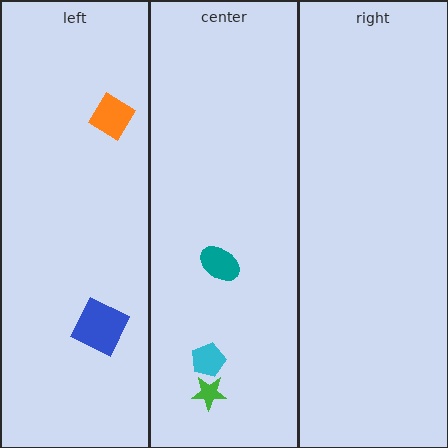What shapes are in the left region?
The orange diamond, the blue square.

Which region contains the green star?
The center region.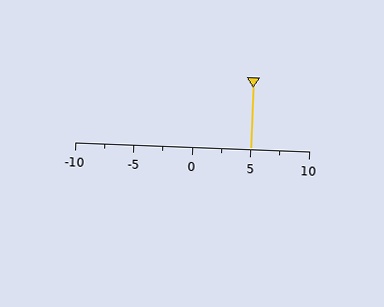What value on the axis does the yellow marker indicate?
The marker indicates approximately 5.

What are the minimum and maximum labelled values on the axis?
The axis runs from -10 to 10.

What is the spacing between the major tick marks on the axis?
The major ticks are spaced 5 apart.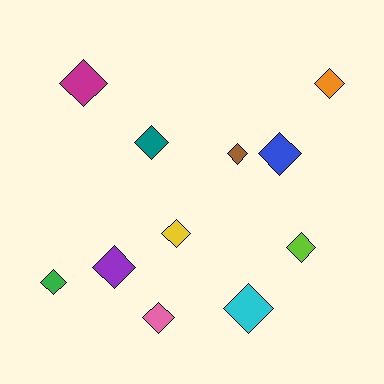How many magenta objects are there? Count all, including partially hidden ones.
There is 1 magenta object.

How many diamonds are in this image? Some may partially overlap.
There are 11 diamonds.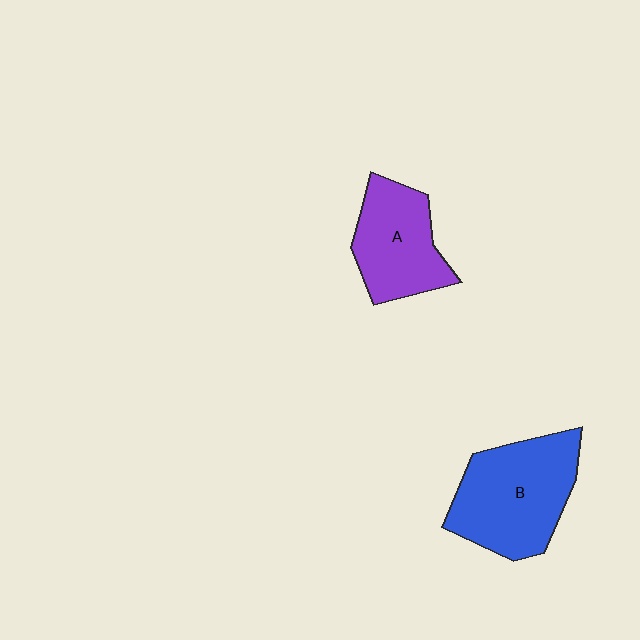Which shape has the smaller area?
Shape A (purple).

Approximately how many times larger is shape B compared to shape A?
Approximately 1.4 times.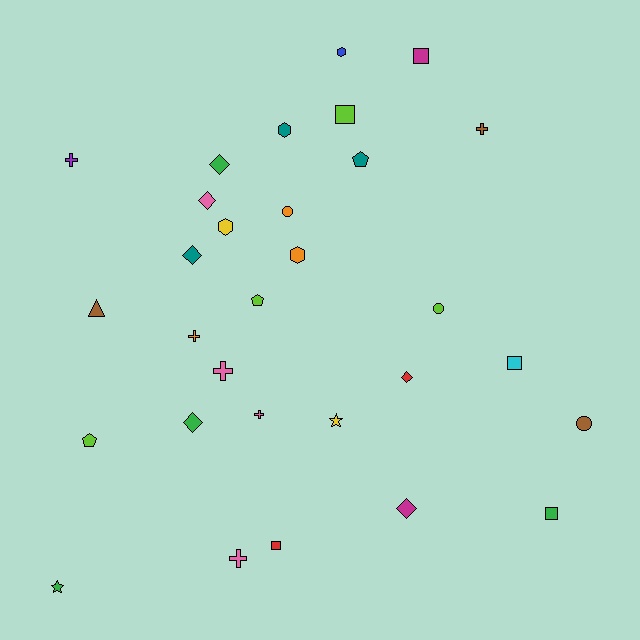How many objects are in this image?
There are 30 objects.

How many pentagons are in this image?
There are 3 pentagons.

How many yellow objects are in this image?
There are 2 yellow objects.